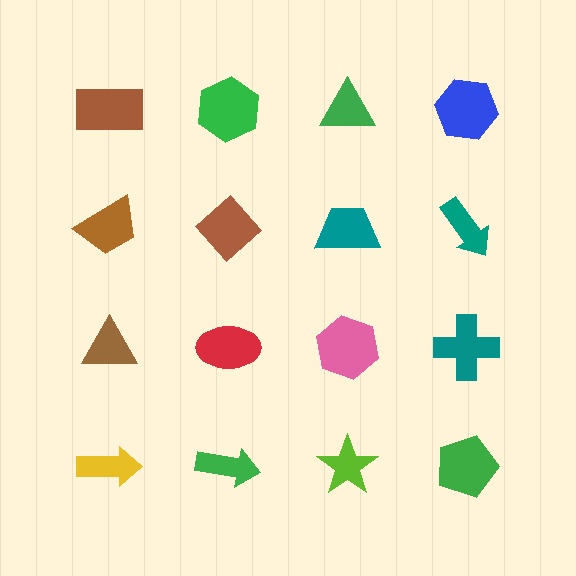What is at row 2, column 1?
A brown trapezoid.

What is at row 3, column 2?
A red ellipse.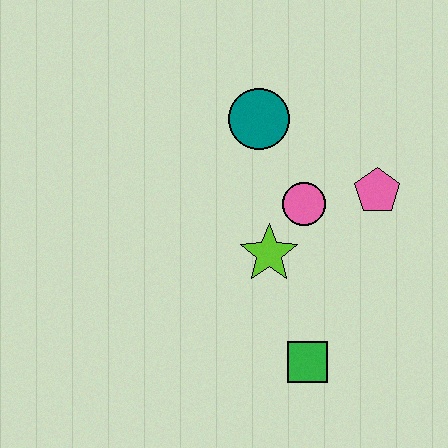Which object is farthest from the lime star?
The teal circle is farthest from the lime star.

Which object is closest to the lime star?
The pink circle is closest to the lime star.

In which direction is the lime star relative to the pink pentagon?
The lime star is to the left of the pink pentagon.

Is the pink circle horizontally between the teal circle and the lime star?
No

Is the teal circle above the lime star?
Yes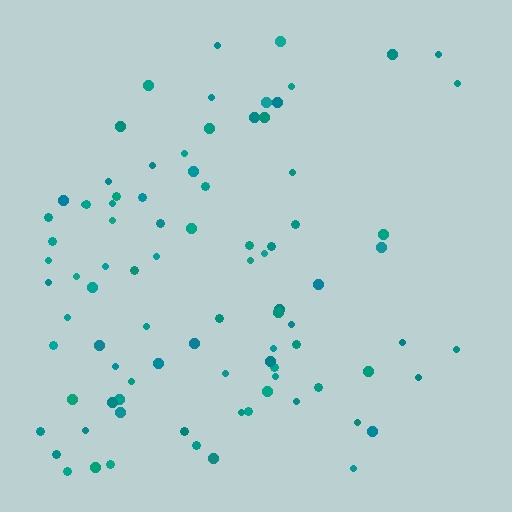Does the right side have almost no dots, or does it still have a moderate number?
Still a moderate number, just noticeably fewer than the left.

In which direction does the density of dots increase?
From right to left, with the left side densest.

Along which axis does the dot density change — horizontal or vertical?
Horizontal.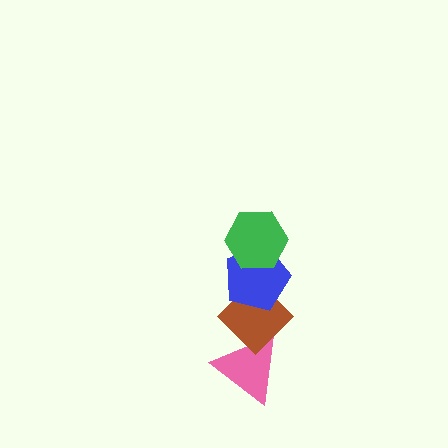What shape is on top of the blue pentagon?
The green hexagon is on top of the blue pentagon.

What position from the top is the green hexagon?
The green hexagon is 1st from the top.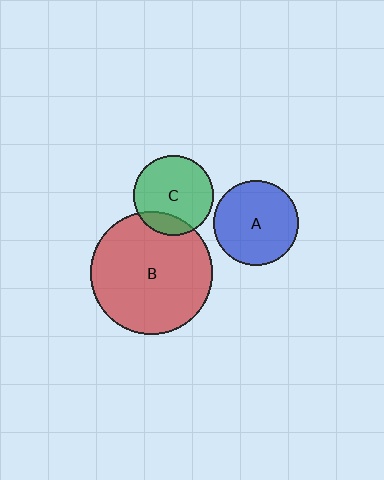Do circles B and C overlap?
Yes.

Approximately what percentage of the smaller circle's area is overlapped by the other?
Approximately 15%.